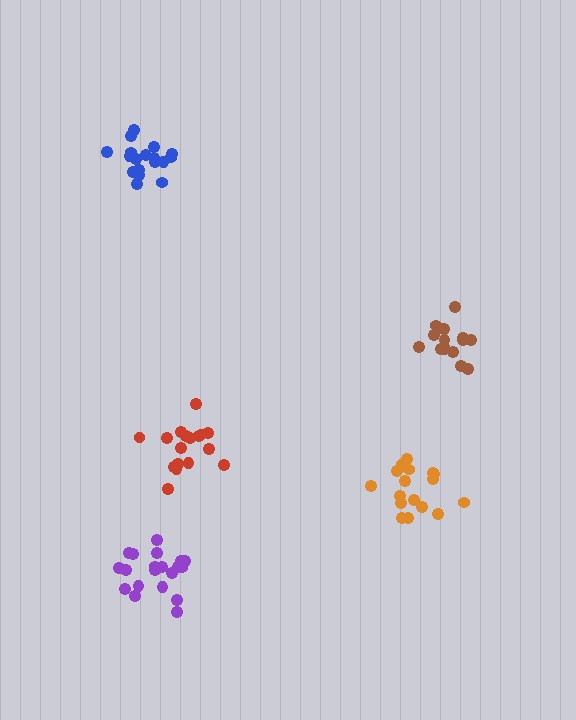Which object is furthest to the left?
The blue cluster is leftmost.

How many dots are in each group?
Group 1: 17 dots, Group 2: 14 dots, Group 3: 17 dots, Group 4: 20 dots, Group 5: 19 dots (87 total).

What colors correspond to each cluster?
The clusters are colored: orange, brown, red, purple, blue.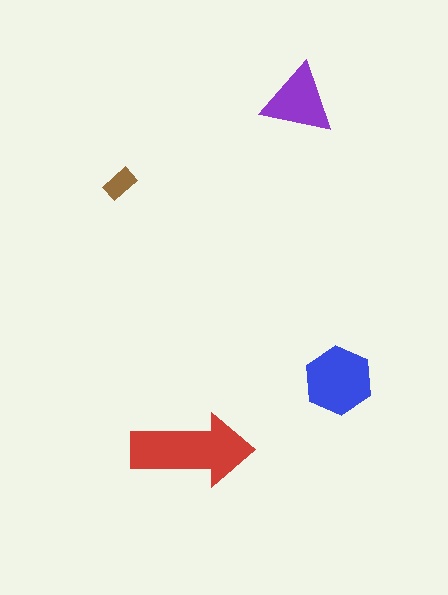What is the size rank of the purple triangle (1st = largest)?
3rd.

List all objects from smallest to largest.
The brown rectangle, the purple triangle, the blue hexagon, the red arrow.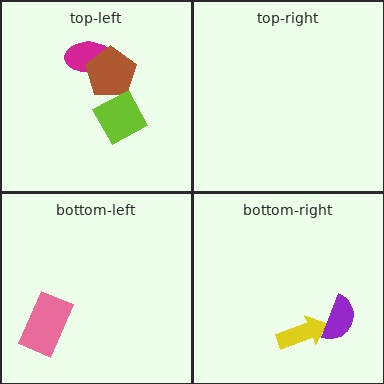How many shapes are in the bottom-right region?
2.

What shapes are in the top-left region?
The magenta ellipse, the brown pentagon, the lime diamond.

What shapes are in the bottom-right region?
The yellow arrow, the purple semicircle.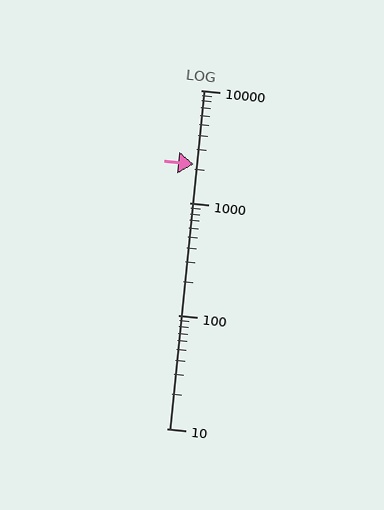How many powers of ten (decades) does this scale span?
The scale spans 3 decades, from 10 to 10000.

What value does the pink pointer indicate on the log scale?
The pointer indicates approximately 2200.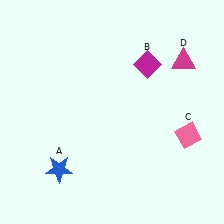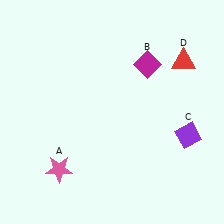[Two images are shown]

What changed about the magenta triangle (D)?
In Image 1, D is magenta. In Image 2, it changed to red.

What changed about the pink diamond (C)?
In Image 1, C is pink. In Image 2, it changed to purple.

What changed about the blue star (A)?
In Image 1, A is blue. In Image 2, it changed to pink.